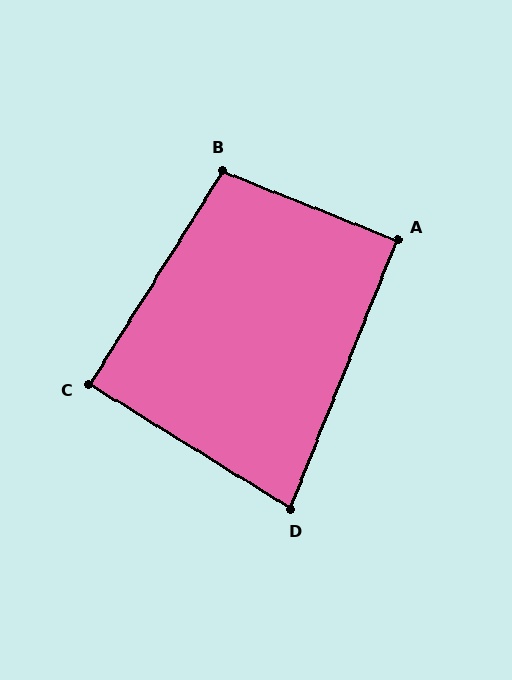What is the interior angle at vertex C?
Approximately 90 degrees (approximately right).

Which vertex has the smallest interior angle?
D, at approximately 80 degrees.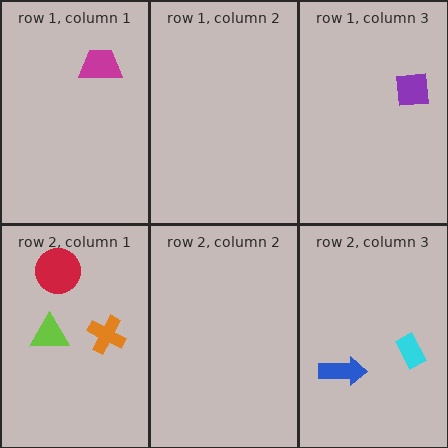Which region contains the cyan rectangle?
The row 2, column 3 region.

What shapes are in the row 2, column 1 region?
The lime triangle, the orange cross, the red circle.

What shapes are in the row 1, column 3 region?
The purple square.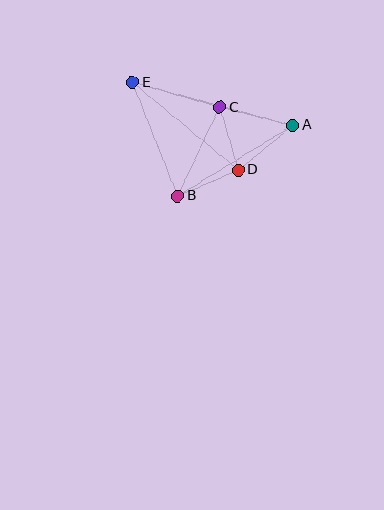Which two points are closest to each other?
Points C and D are closest to each other.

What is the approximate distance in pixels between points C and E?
The distance between C and E is approximately 91 pixels.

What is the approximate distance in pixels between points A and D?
The distance between A and D is approximately 71 pixels.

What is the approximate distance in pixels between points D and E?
The distance between D and E is approximately 137 pixels.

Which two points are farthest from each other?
Points A and E are farthest from each other.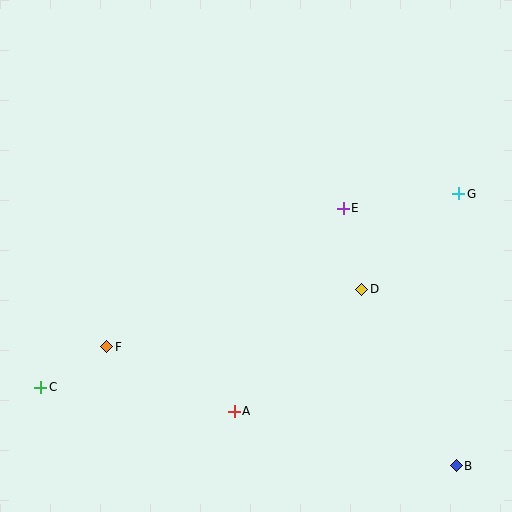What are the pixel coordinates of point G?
Point G is at (459, 194).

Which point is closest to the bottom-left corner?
Point C is closest to the bottom-left corner.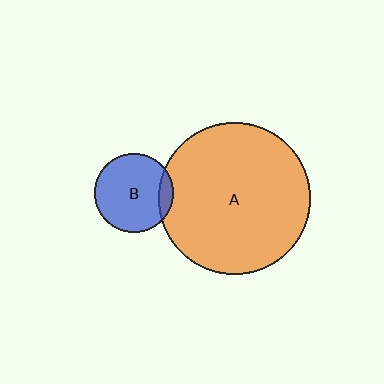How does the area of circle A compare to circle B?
Approximately 3.8 times.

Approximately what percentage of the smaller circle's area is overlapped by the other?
Approximately 10%.